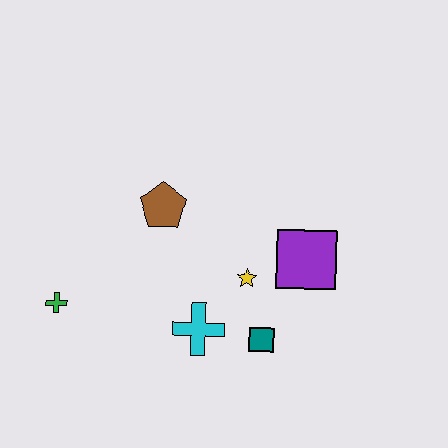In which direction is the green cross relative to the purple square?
The green cross is to the left of the purple square.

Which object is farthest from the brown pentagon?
The teal square is farthest from the brown pentagon.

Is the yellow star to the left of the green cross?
No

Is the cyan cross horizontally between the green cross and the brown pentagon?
No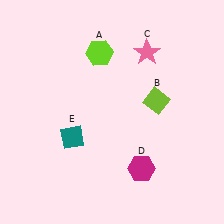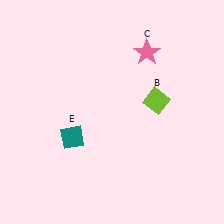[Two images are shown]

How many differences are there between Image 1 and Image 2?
There are 2 differences between the two images.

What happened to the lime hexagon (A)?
The lime hexagon (A) was removed in Image 2. It was in the top-left area of Image 1.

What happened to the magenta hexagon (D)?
The magenta hexagon (D) was removed in Image 2. It was in the bottom-right area of Image 1.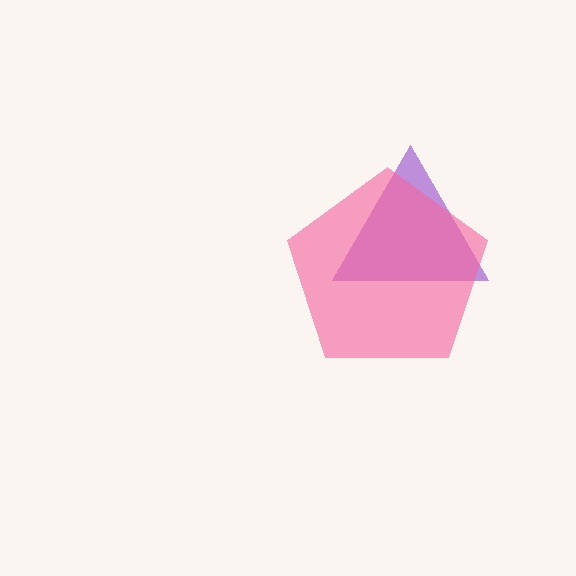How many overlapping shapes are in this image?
There are 2 overlapping shapes in the image.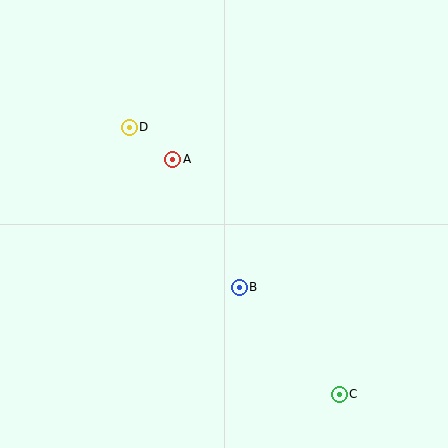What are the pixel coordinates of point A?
Point A is at (173, 159).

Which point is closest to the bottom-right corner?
Point C is closest to the bottom-right corner.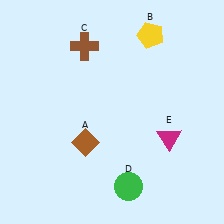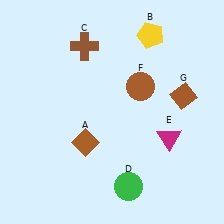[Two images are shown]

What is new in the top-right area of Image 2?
A brown diamond (G) was added in the top-right area of Image 2.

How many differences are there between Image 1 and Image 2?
There are 2 differences between the two images.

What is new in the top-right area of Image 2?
A brown circle (F) was added in the top-right area of Image 2.